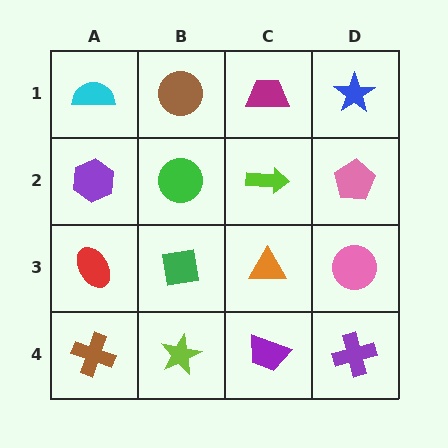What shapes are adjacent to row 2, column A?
A cyan semicircle (row 1, column A), a red ellipse (row 3, column A), a green circle (row 2, column B).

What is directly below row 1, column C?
A lime arrow.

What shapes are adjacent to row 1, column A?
A purple hexagon (row 2, column A), a brown circle (row 1, column B).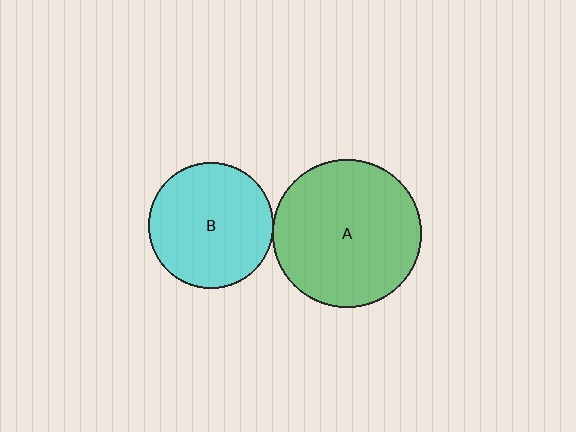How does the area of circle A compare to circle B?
Approximately 1.4 times.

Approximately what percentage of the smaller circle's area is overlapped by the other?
Approximately 5%.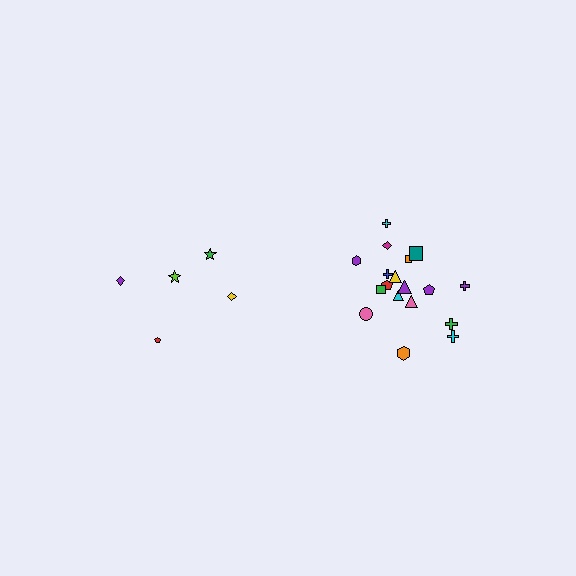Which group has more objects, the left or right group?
The right group.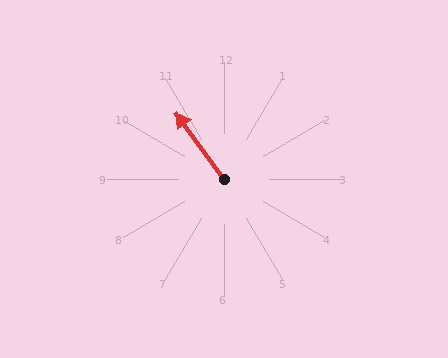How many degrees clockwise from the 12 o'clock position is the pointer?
Approximately 324 degrees.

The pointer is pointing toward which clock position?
Roughly 11 o'clock.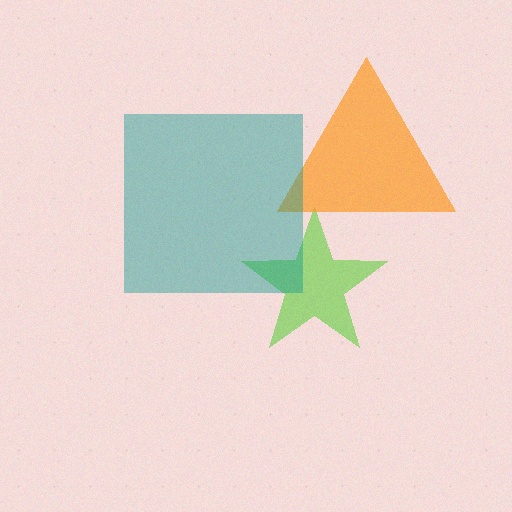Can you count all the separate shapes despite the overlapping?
Yes, there are 3 separate shapes.